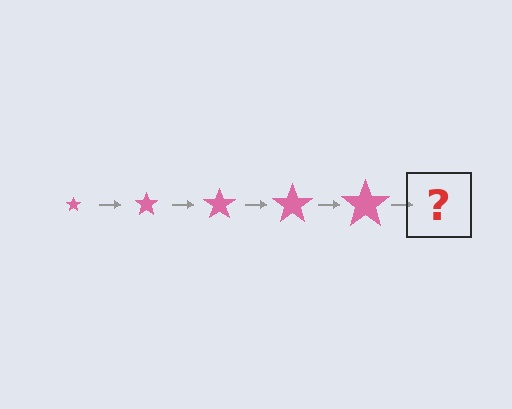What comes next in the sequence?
The next element should be a pink star, larger than the previous one.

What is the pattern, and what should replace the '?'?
The pattern is that the star gets progressively larger each step. The '?' should be a pink star, larger than the previous one.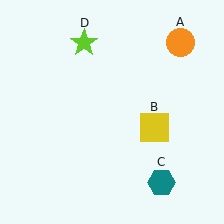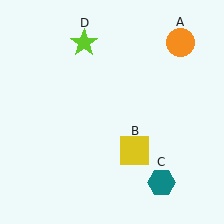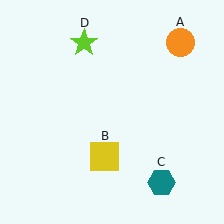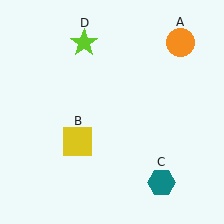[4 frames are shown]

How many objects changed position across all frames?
1 object changed position: yellow square (object B).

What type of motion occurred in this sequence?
The yellow square (object B) rotated clockwise around the center of the scene.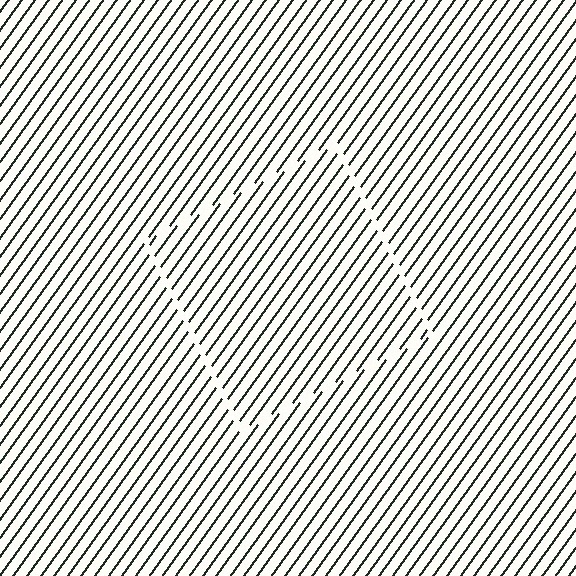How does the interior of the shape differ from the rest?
The interior of the shape contains the same grating, shifted by half a period — the contour is defined by the phase discontinuity where line-ends from the inner and outer gratings abut.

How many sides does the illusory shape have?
4 sides — the line-ends trace a square.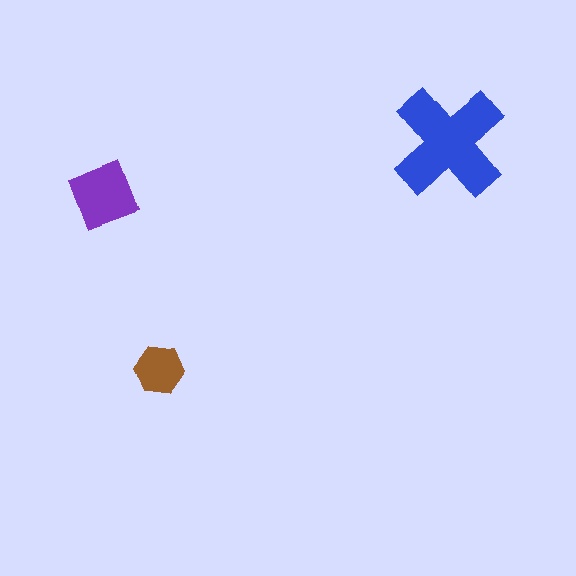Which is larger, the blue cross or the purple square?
The blue cross.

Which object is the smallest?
The brown hexagon.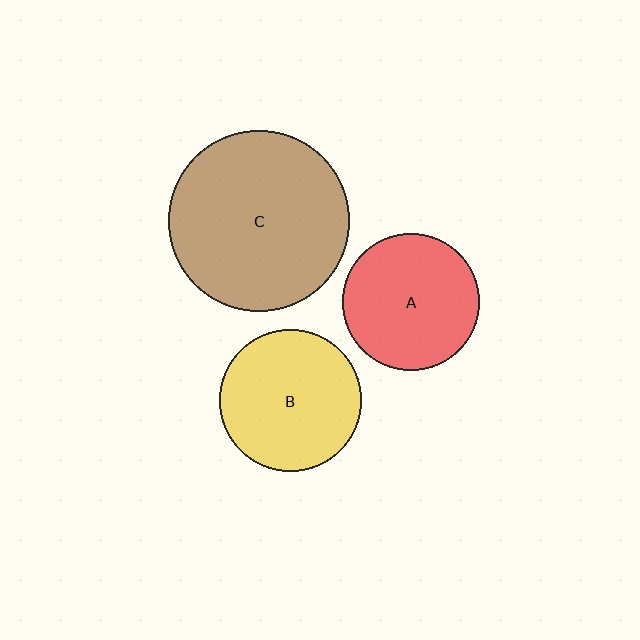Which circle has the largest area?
Circle C (brown).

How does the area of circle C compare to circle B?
Approximately 1.6 times.